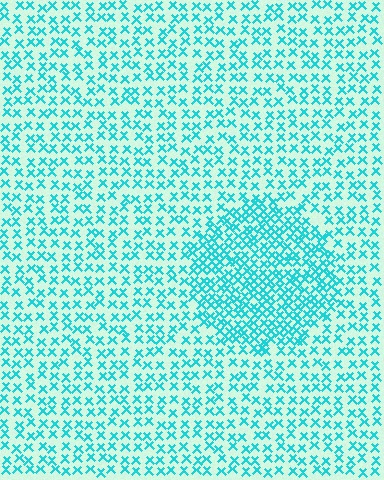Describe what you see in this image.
The image contains small cyan elements arranged at two different densities. A circle-shaped region is visible where the elements are more densely packed than the surrounding area.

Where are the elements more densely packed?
The elements are more densely packed inside the circle boundary.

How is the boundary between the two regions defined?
The boundary is defined by a change in element density (approximately 1.9x ratio). All elements are the same color, size, and shape.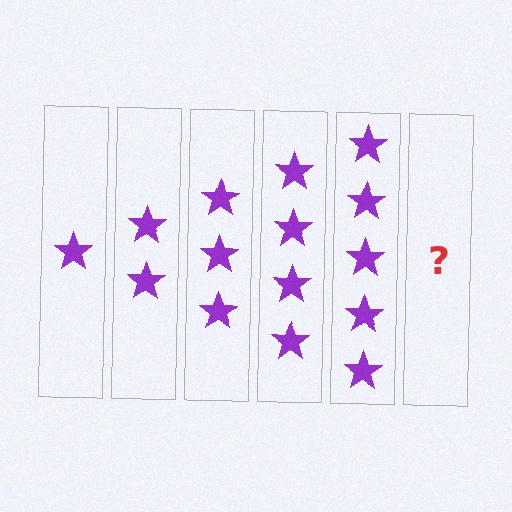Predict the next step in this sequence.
The next step is 6 stars.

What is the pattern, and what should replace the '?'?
The pattern is that each step adds one more star. The '?' should be 6 stars.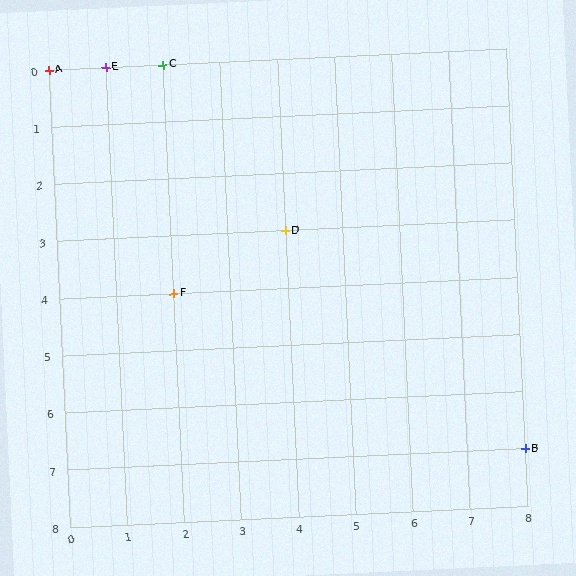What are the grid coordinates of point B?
Point B is at grid coordinates (8, 7).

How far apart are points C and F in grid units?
Points C and F are 4 rows apart.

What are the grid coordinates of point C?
Point C is at grid coordinates (2, 0).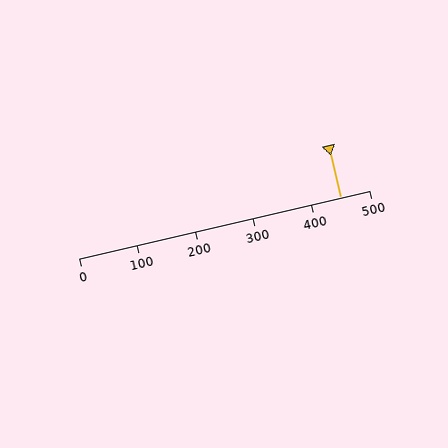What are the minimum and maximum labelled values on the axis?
The axis runs from 0 to 500.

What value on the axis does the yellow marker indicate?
The marker indicates approximately 450.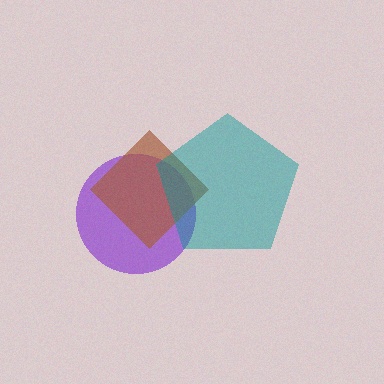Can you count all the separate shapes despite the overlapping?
Yes, there are 3 separate shapes.